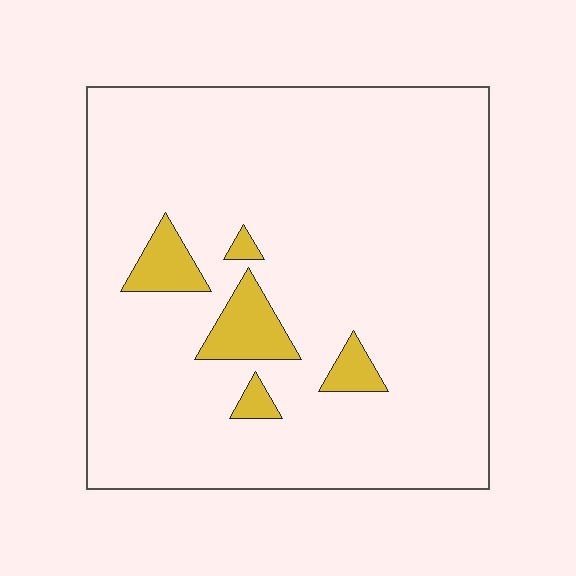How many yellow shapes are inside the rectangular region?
5.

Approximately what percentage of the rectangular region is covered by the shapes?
Approximately 10%.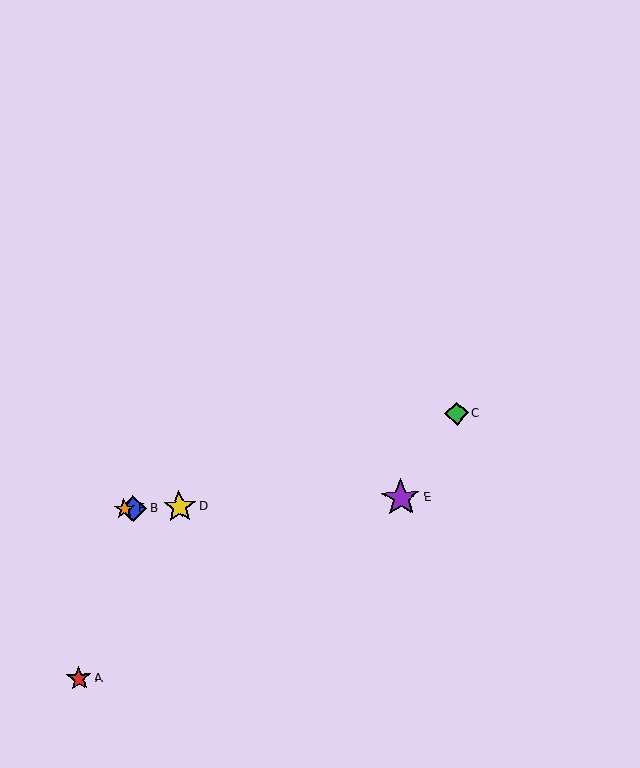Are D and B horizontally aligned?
Yes, both are at y≈507.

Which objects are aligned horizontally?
Objects B, D, E, F are aligned horizontally.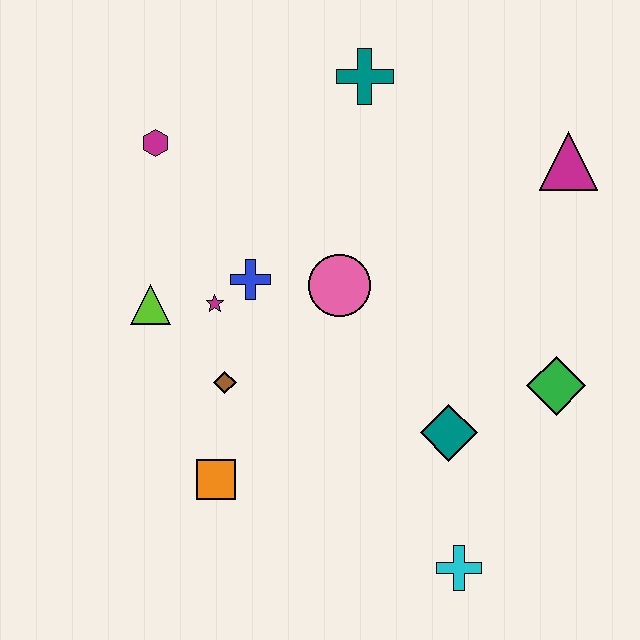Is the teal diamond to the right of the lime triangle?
Yes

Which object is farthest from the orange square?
The magenta triangle is farthest from the orange square.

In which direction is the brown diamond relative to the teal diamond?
The brown diamond is to the left of the teal diamond.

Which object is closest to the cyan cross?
The teal diamond is closest to the cyan cross.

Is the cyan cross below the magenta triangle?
Yes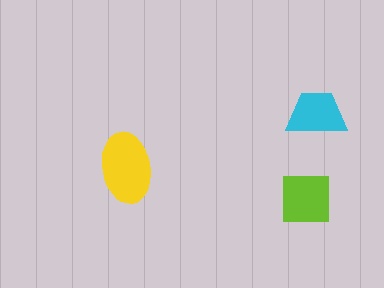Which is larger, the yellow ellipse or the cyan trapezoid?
The yellow ellipse.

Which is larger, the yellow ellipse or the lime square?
The yellow ellipse.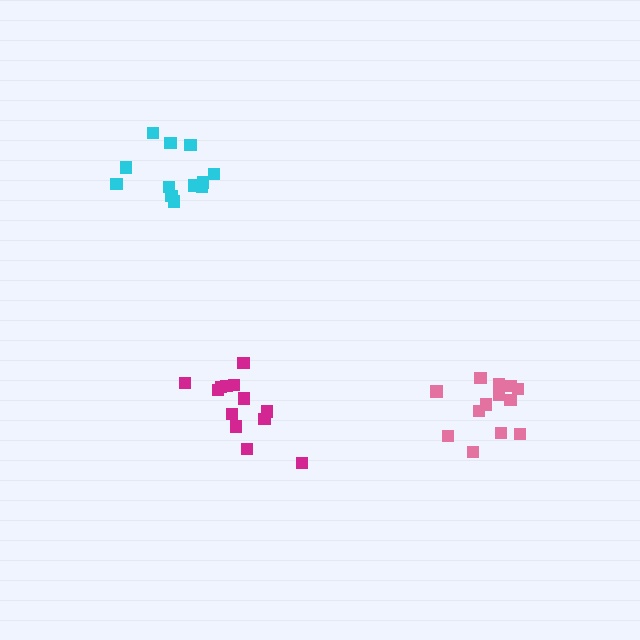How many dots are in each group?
Group 1: 13 dots, Group 2: 13 dots, Group 3: 12 dots (38 total).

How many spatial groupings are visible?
There are 3 spatial groupings.